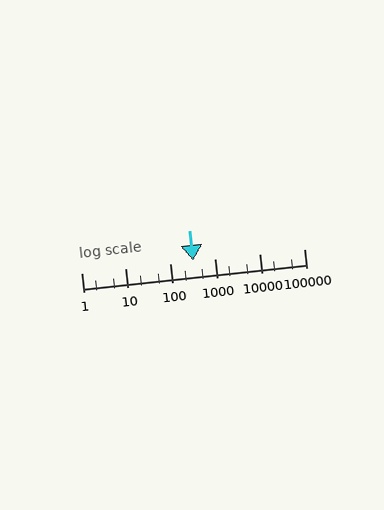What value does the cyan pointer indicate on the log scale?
The pointer indicates approximately 330.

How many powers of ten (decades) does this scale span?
The scale spans 5 decades, from 1 to 100000.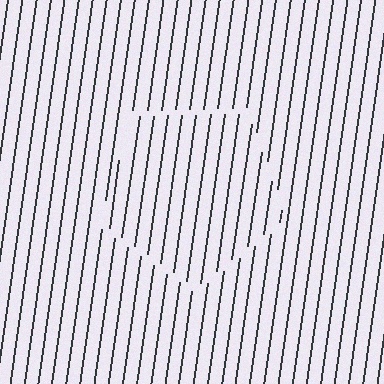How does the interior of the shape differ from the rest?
The interior of the shape contains the same grating, shifted by half a period — the contour is defined by the phase discontinuity where line-ends from the inner and outer gratings abut.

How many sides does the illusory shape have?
5 sides — the line-ends trace a pentagon.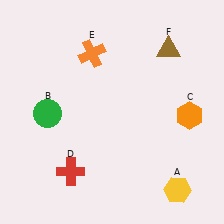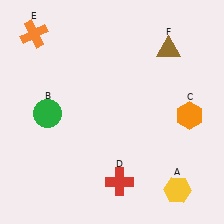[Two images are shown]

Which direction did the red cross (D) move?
The red cross (D) moved right.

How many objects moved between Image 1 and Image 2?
2 objects moved between the two images.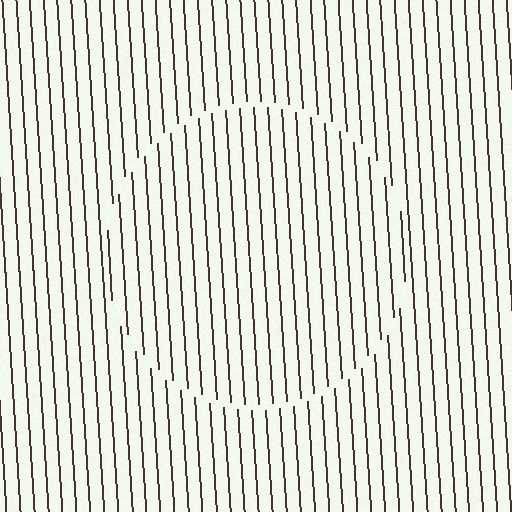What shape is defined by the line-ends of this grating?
An illusory circle. The interior of the shape contains the same grating, shifted by half a period — the contour is defined by the phase discontinuity where line-ends from the inner and outer gratings abut.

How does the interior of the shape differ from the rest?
The interior of the shape contains the same grating, shifted by half a period — the contour is defined by the phase discontinuity where line-ends from the inner and outer gratings abut.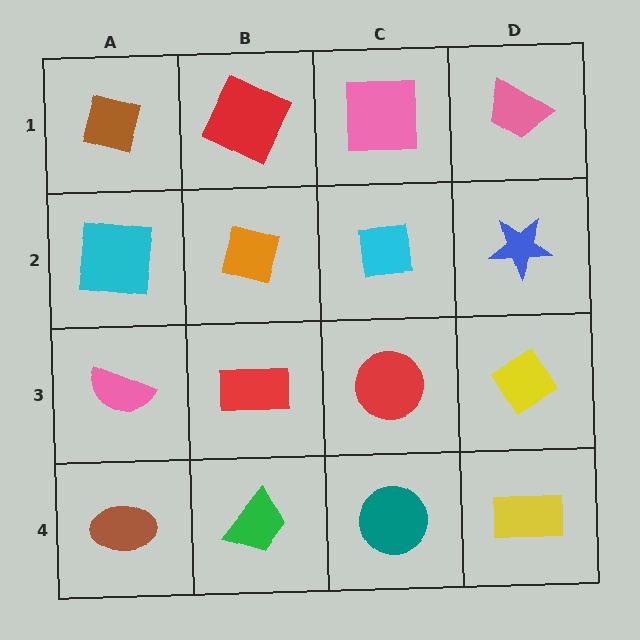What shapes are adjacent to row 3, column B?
An orange diamond (row 2, column B), a green trapezoid (row 4, column B), a pink semicircle (row 3, column A), a red circle (row 3, column C).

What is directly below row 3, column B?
A green trapezoid.